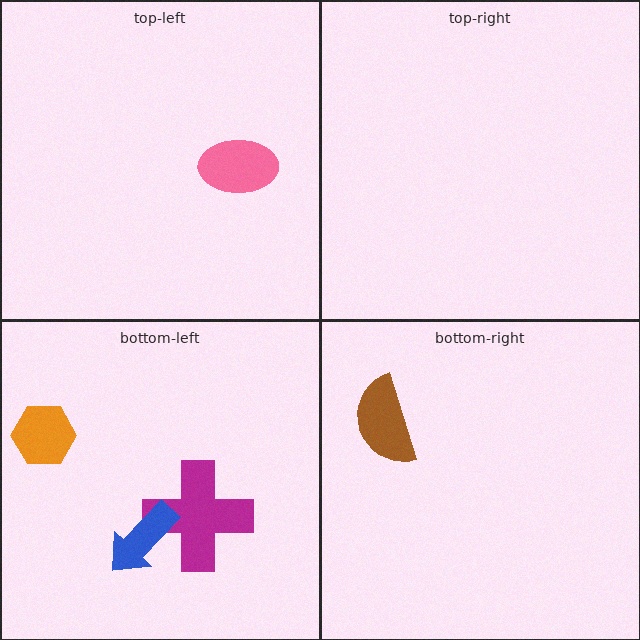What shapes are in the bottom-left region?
The magenta cross, the blue arrow, the orange hexagon.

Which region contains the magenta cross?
The bottom-left region.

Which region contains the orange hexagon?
The bottom-left region.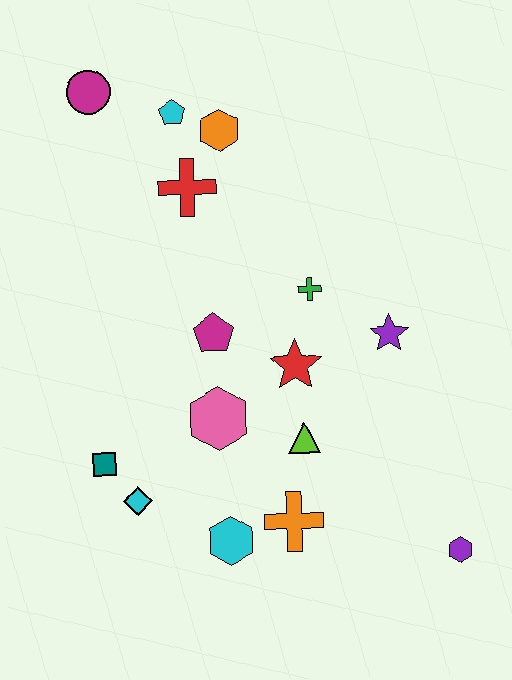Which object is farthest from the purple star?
The magenta circle is farthest from the purple star.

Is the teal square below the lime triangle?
Yes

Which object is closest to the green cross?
The red star is closest to the green cross.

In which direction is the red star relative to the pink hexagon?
The red star is to the right of the pink hexagon.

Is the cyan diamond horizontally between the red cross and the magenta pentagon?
No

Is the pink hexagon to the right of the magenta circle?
Yes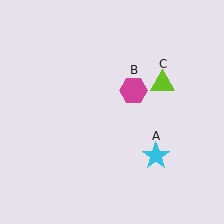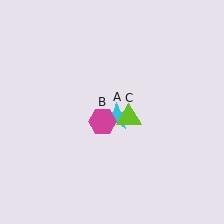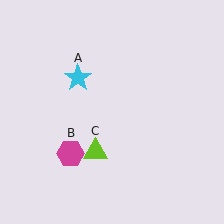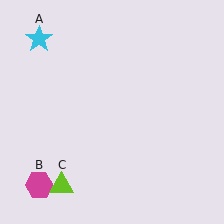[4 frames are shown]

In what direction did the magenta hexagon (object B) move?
The magenta hexagon (object B) moved down and to the left.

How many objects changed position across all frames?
3 objects changed position: cyan star (object A), magenta hexagon (object B), lime triangle (object C).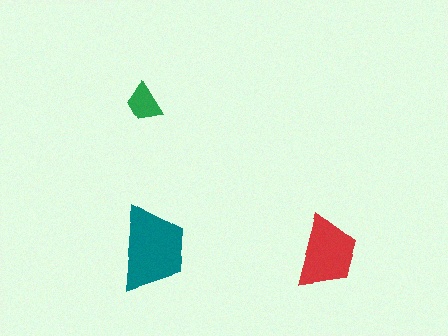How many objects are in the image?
There are 3 objects in the image.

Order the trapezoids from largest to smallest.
the teal one, the red one, the green one.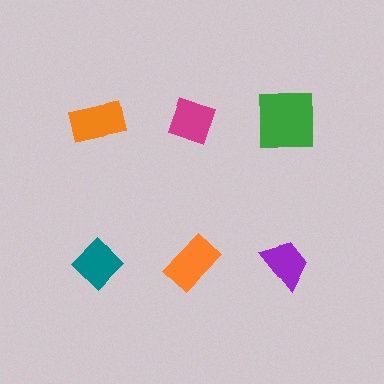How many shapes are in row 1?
3 shapes.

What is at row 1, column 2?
A magenta diamond.